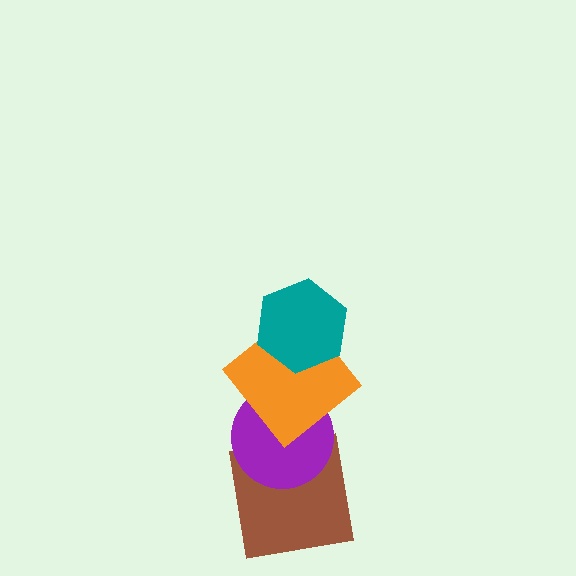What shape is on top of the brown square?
The purple circle is on top of the brown square.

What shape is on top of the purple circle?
The orange diamond is on top of the purple circle.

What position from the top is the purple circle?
The purple circle is 3rd from the top.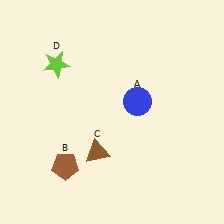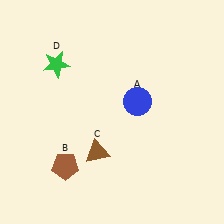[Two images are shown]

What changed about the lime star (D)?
In Image 1, D is lime. In Image 2, it changed to green.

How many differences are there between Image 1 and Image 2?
There is 1 difference between the two images.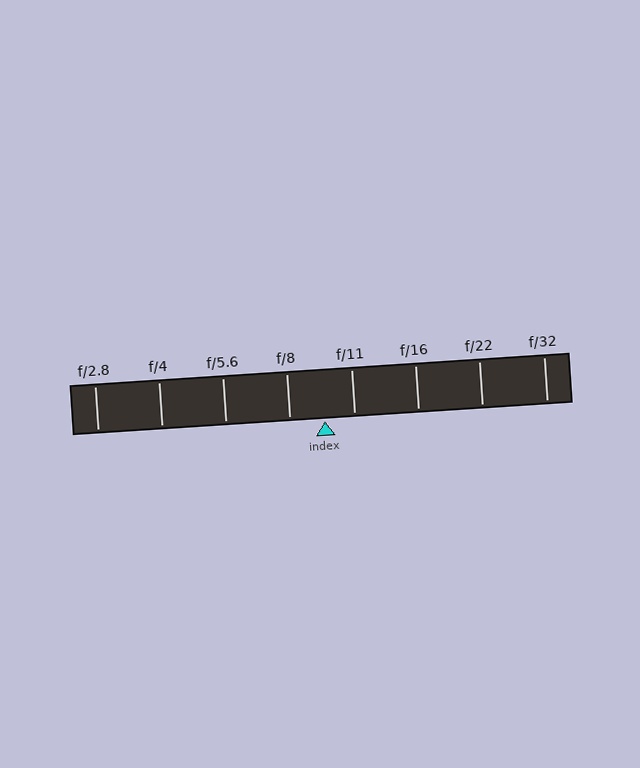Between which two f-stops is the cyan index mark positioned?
The index mark is between f/8 and f/11.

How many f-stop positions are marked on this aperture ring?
There are 8 f-stop positions marked.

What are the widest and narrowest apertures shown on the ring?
The widest aperture shown is f/2.8 and the narrowest is f/32.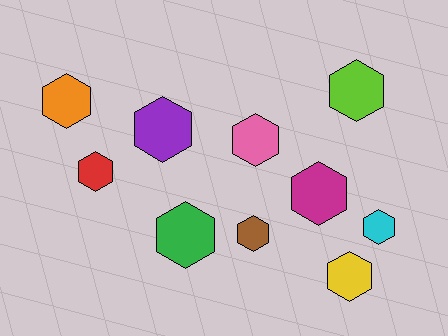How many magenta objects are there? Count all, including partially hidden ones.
There is 1 magenta object.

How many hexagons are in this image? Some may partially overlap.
There are 10 hexagons.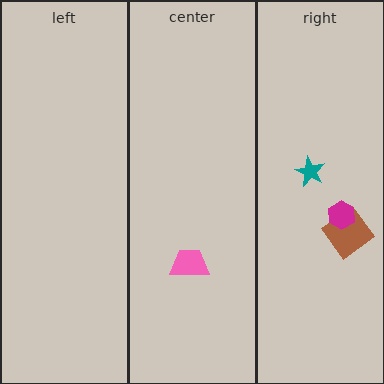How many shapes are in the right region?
3.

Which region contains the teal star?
The right region.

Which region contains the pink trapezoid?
The center region.